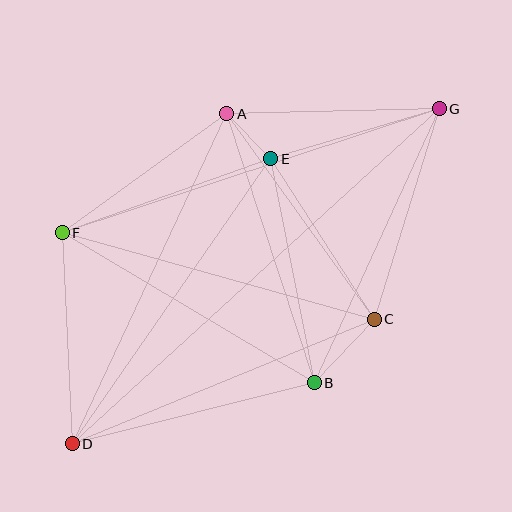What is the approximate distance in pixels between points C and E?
The distance between C and E is approximately 191 pixels.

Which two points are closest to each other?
Points A and E are closest to each other.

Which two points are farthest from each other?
Points D and G are farthest from each other.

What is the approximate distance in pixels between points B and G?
The distance between B and G is approximately 301 pixels.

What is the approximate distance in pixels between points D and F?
The distance between D and F is approximately 211 pixels.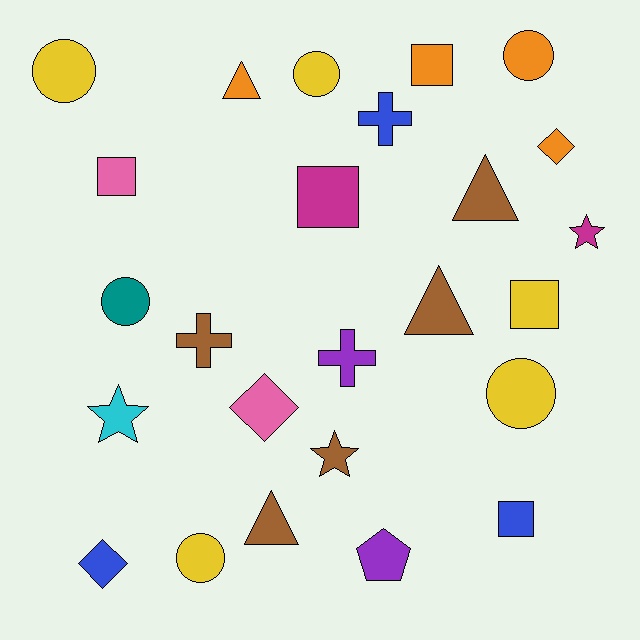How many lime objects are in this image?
There are no lime objects.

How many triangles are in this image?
There are 4 triangles.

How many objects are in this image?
There are 25 objects.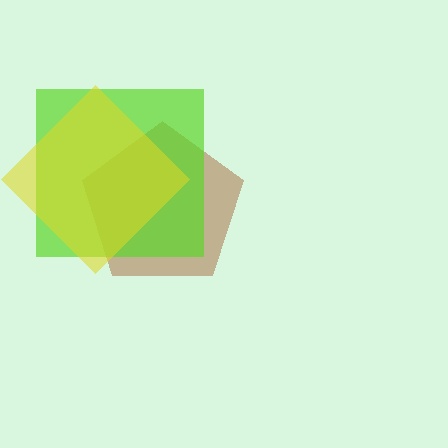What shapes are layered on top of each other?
The layered shapes are: a brown pentagon, a lime square, a yellow diamond.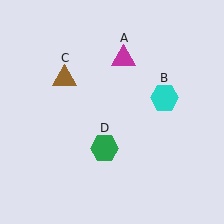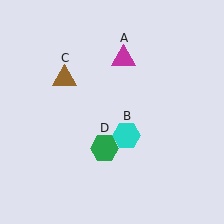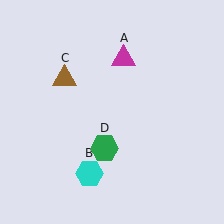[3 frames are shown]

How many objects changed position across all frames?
1 object changed position: cyan hexagon (object B).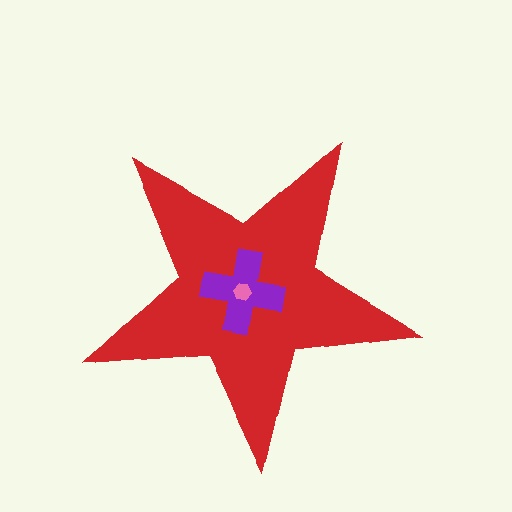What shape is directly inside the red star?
The purple cross.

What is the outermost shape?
The red star.